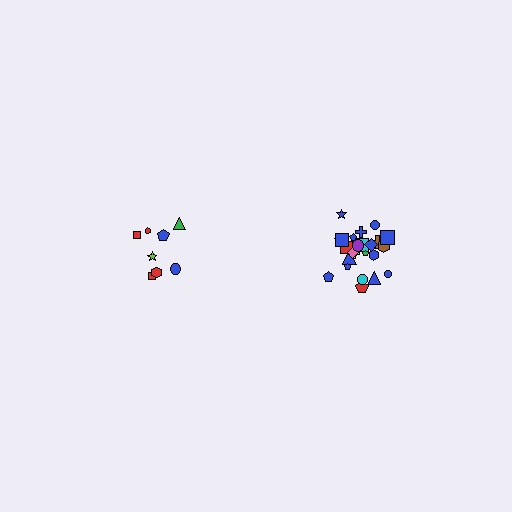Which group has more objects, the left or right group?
The right group.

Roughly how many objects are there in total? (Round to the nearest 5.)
Roughly 35 objects in total.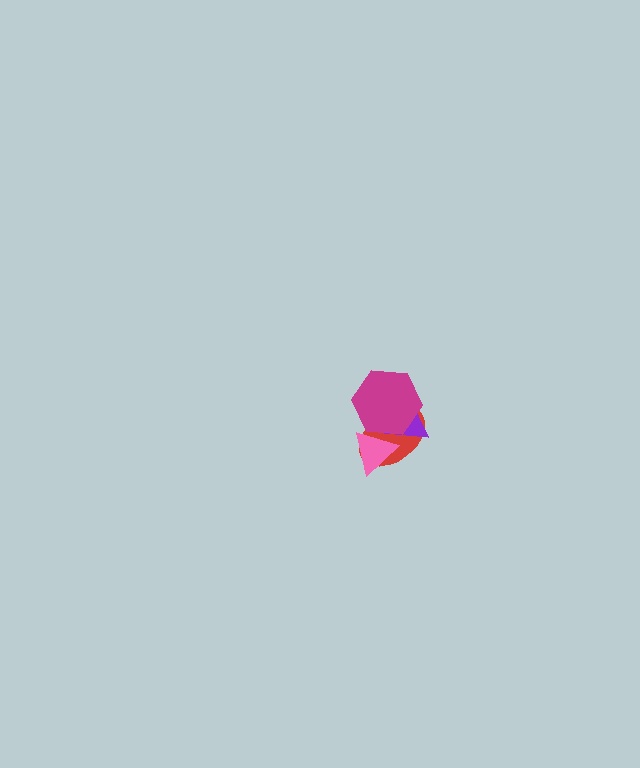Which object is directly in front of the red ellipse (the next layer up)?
The pink triangle is directly in front of the red ellipse.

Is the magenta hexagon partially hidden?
No, no other shape covers it.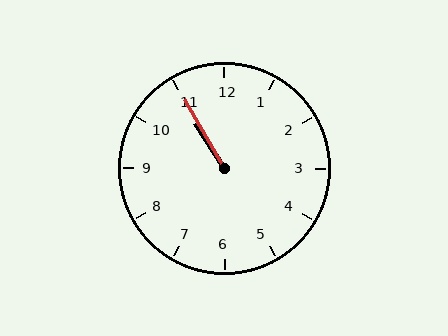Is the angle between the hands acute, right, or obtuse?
It is acute.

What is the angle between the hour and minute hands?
Approximately 2 degrees.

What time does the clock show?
10:55.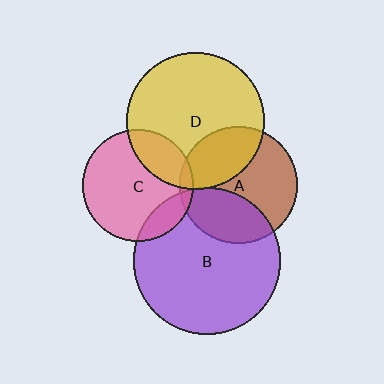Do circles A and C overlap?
Yes.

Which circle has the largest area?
Circle B (purple).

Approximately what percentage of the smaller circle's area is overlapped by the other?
Approximately 5%.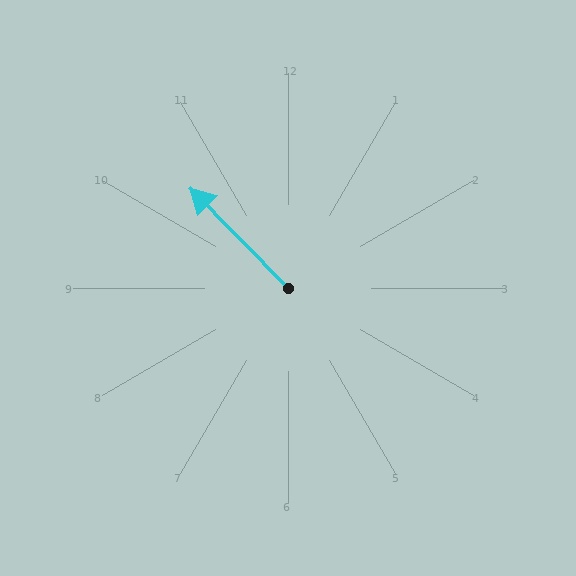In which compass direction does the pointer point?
Northwest.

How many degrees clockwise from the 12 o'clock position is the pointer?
Approximately 316 degrees.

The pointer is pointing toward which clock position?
Roughly 11 o'clock.